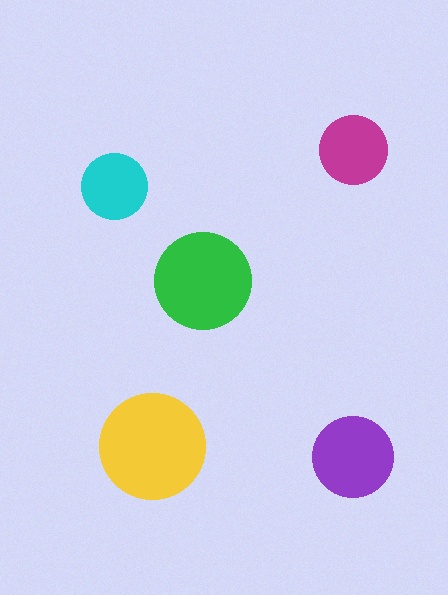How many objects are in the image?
There are 5 objects in the image.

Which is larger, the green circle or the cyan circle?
The green one.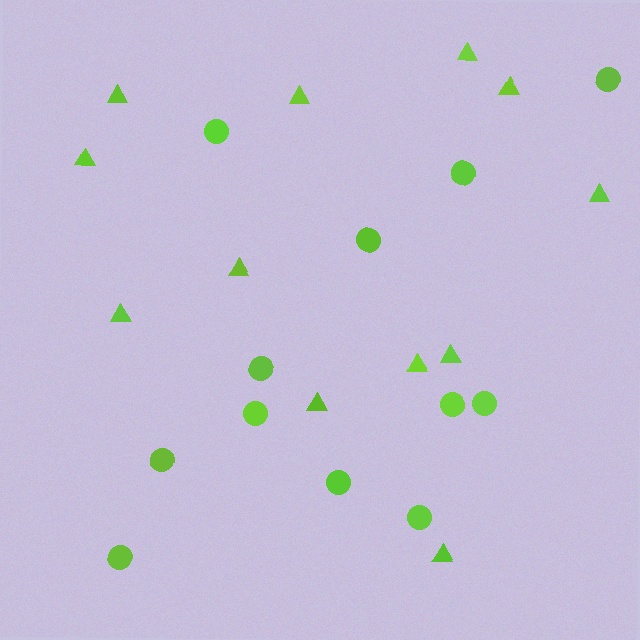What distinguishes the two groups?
There are 2 groups: one group of circles (12) and one group of triangles (12).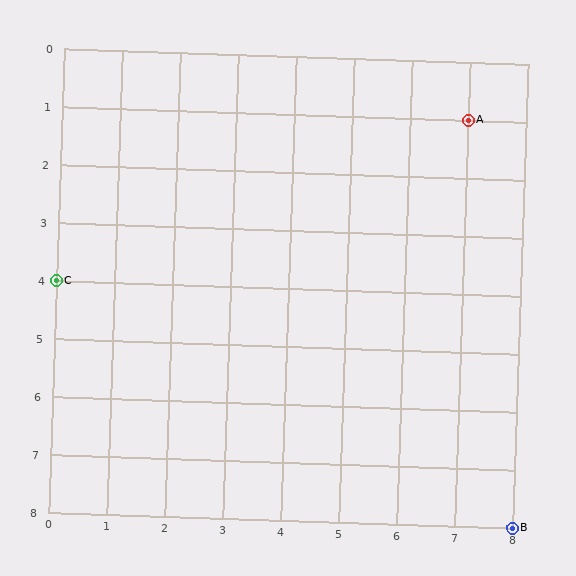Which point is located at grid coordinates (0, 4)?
Point C is at (0, 4).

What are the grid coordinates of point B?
Point B is at grid coordinates (8, 8).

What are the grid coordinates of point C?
Point C is at grid coordinates (0, 4).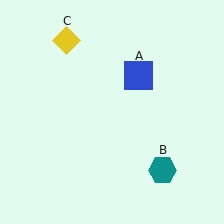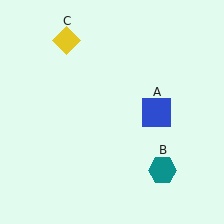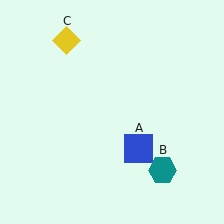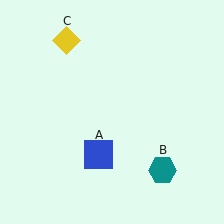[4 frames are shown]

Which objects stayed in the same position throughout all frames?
Teal hexagon (object B) and yellow diamond (object C) remained stationary.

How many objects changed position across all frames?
1 object changed position: blue square (object A).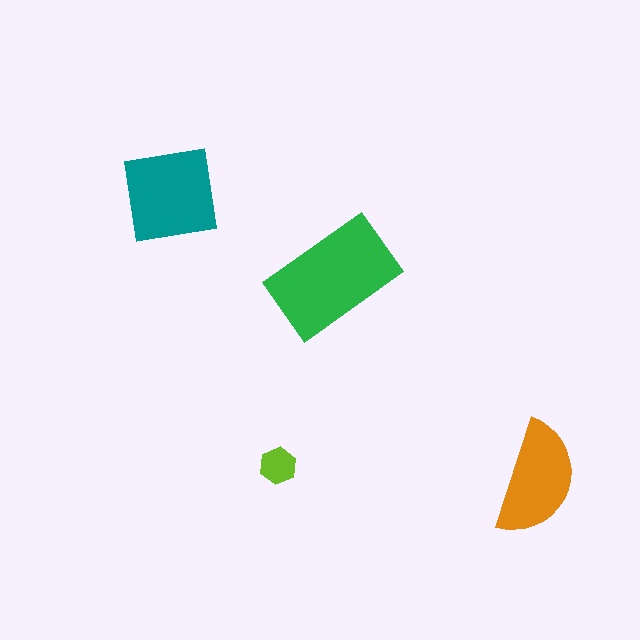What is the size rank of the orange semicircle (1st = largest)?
3rd.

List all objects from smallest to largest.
The lime hexagon, the orange semicircle, the teal square, the green rectangle.